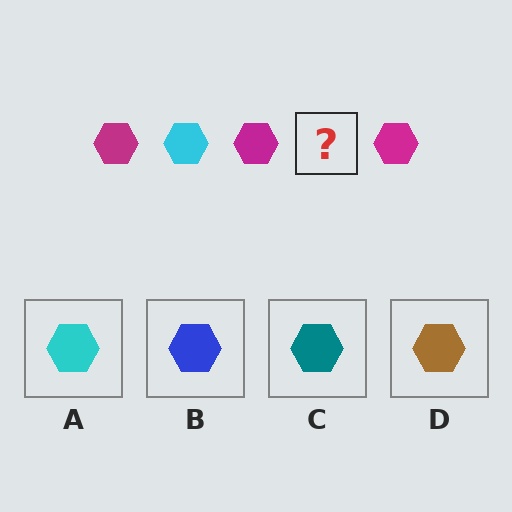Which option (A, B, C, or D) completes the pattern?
A.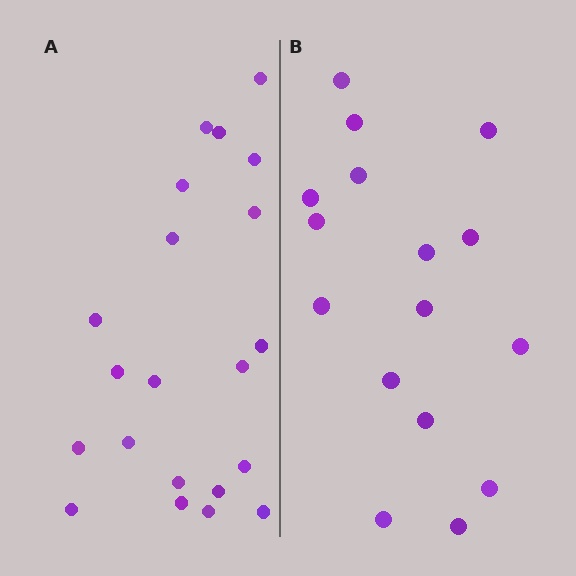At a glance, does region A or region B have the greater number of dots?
Region A (the left region) has more dots.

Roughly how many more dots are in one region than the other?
Region A has about 5 more dots than region B.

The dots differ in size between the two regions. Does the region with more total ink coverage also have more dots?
No. Region B has more total ink coverage because its dots are larger, but region A actually contains more individual dots. Total area can be misleading — the number of items is what matters here.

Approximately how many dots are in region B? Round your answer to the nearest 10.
About 20 dots. (The exact count is 16, which rounds to 20.)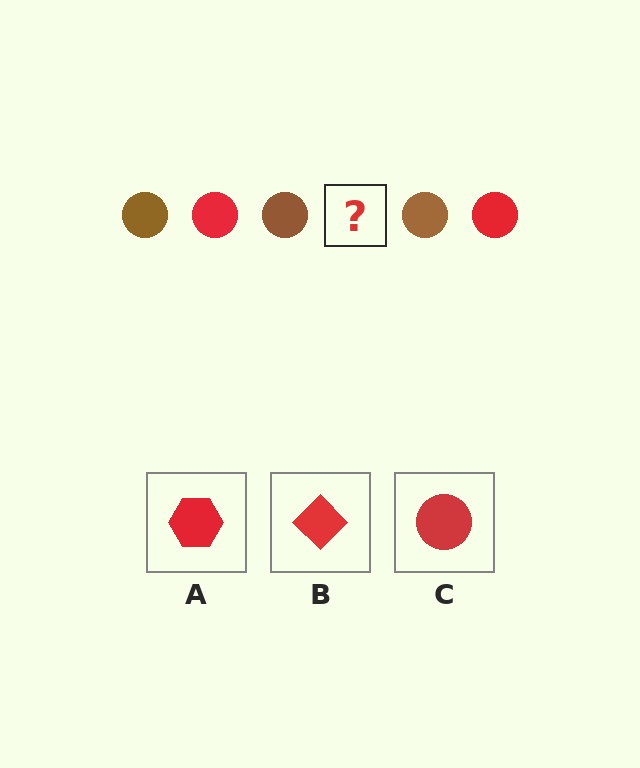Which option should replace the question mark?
Option C.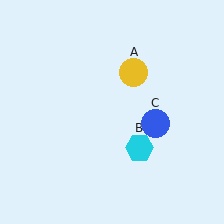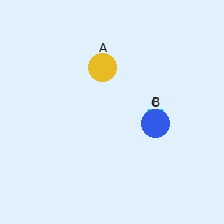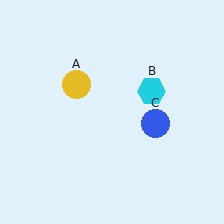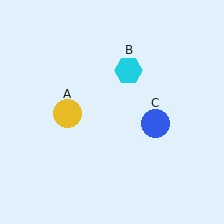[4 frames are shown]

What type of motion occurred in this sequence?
The yellow circle (object A), cyan hexagon (object B) rotated counterclockwise around the center of the scene.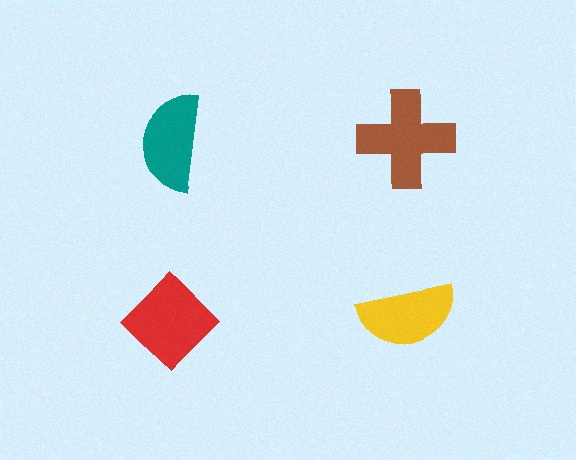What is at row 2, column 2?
A yellow semicircle.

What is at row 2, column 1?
A red diamond.